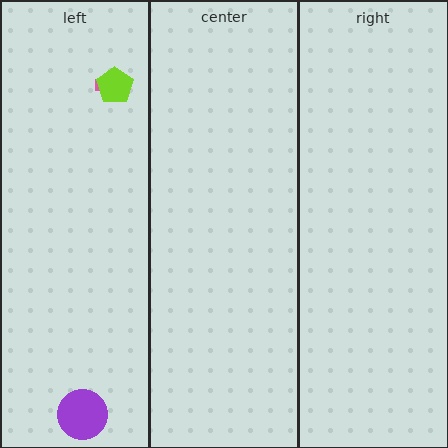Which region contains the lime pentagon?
The left region.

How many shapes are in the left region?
3.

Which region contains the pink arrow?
The left region.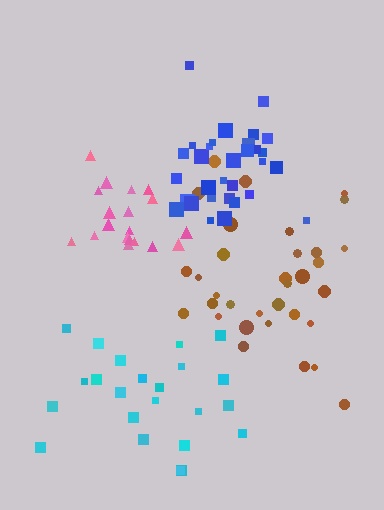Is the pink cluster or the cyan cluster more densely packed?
Pink.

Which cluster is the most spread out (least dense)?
Cyan.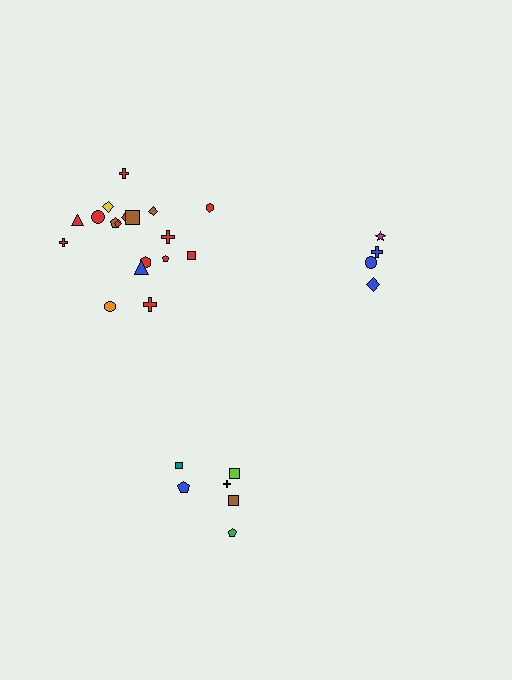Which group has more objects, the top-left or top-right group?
The top-left group.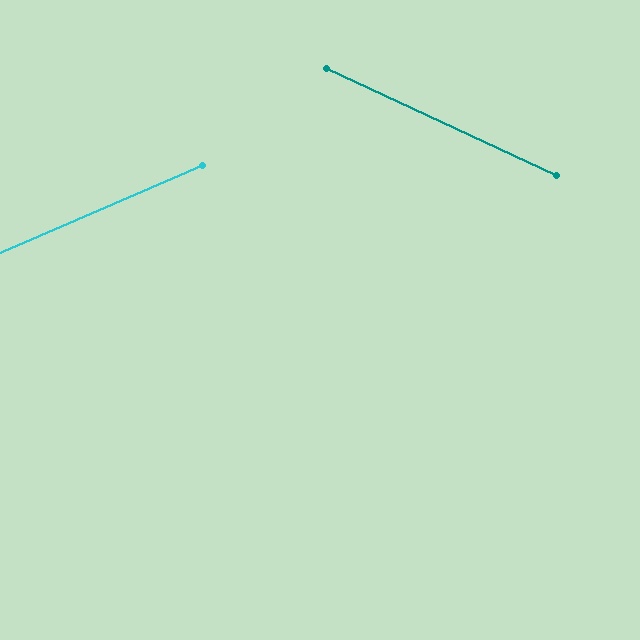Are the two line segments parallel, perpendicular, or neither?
Neither parallel nor perpendicular — they differ by about 48°.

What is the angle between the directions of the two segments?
Approximately 48 degrees.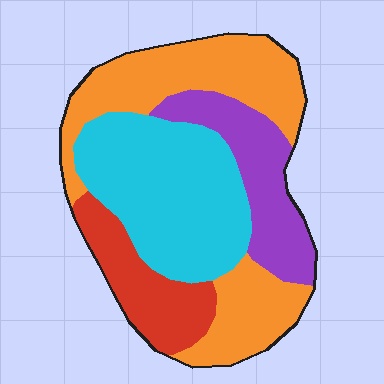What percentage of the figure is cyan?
Cyan covers roughly 35% of the figure.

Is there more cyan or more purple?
Cyan.